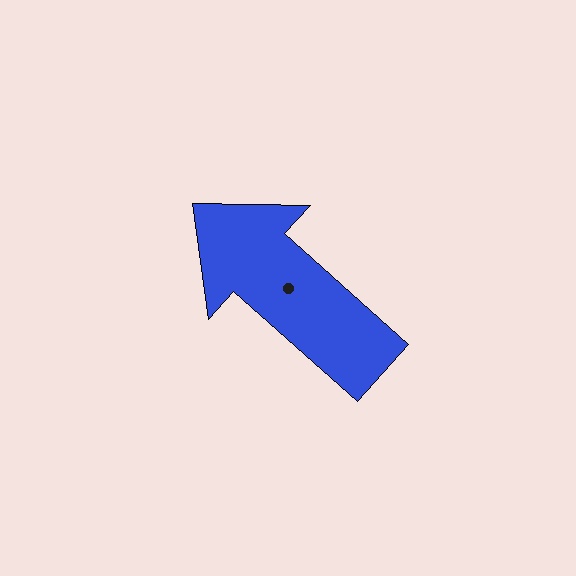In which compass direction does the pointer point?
Northwest.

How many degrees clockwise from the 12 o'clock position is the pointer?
Approximately 312 degrees.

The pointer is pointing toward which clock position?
Roughly 10 o'clock.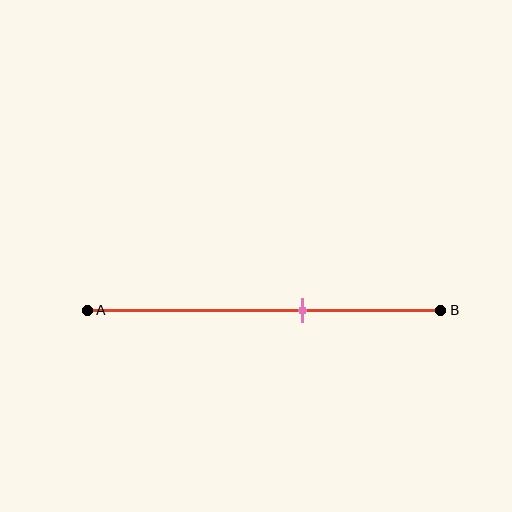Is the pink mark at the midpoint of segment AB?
No, the mark is at about 60% from A, not at the 50% midpoint.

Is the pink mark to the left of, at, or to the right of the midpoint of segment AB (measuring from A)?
The pink mark is to the right of the midpoint of segment AB.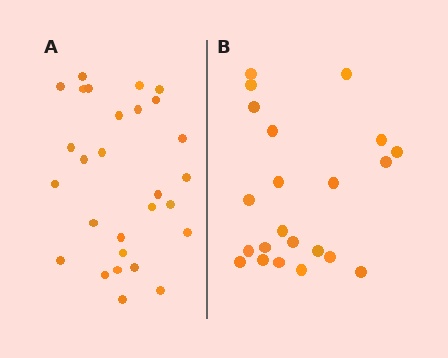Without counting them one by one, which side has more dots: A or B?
Region A (the left region) has more dots.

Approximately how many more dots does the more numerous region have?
Region A has about 6 more dots than region B.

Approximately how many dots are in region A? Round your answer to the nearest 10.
About 30 dots. (The exact count is 28, which rounds to 30.)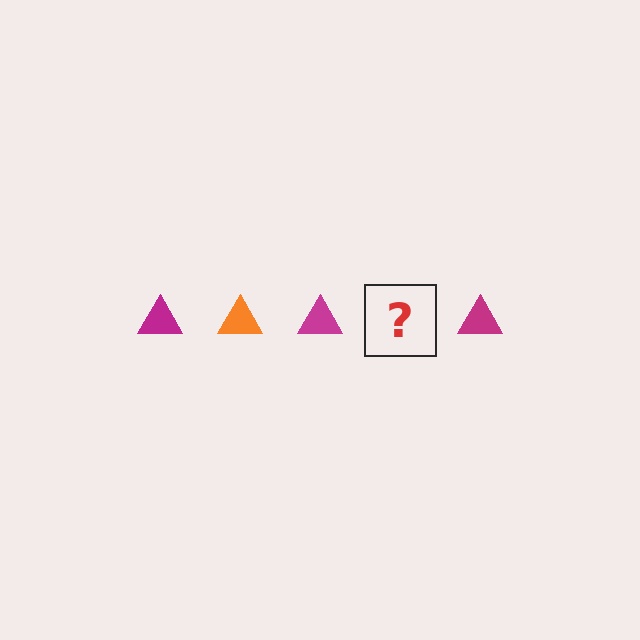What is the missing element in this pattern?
The missing element is an orange triangle.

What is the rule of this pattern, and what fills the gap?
The rule is that the pattern cycles through magenta, orange triangles. The gap should be filled with an orange triangle.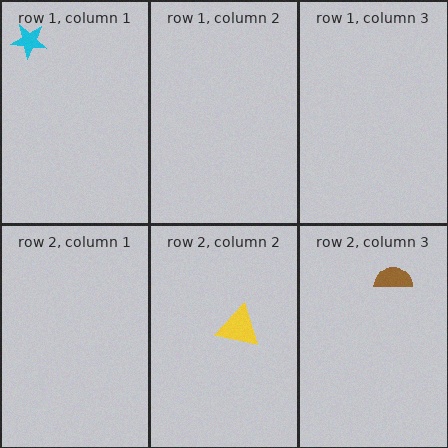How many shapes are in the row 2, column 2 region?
1.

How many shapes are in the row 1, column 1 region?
1.